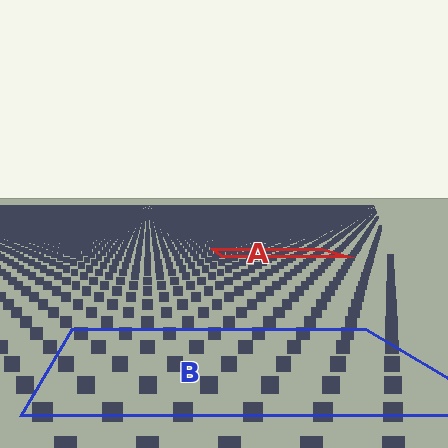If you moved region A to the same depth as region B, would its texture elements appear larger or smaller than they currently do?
They would appear larger. At a closer depth, the same texture elements are projected at a bigger on-screen size.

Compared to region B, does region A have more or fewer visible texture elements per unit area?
Region A has more texture elements per unit area — they are packed more densely because it is farther away.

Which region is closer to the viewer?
Region B is closer. The texture elements there are larger and more spread out.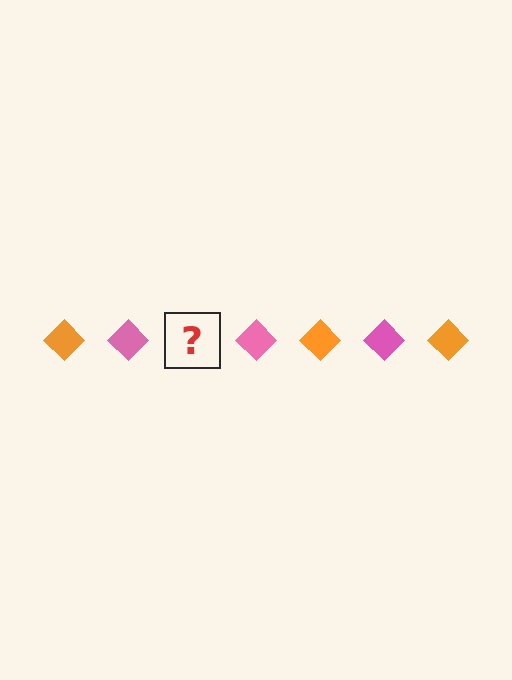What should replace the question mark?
The question mark should be replaced with an orange diamond.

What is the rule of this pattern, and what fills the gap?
The rule is that the pattern cycles through orange, pink diamonds. The gap should be filled with an orange diamond.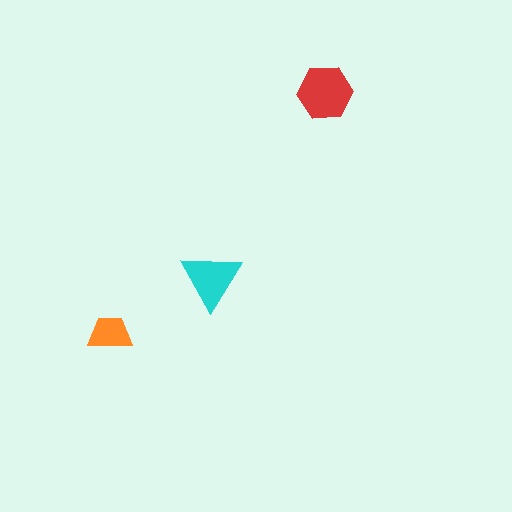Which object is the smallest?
The orange trapezoid.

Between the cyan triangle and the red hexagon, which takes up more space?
The red hexagon.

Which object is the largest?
The red hexagon.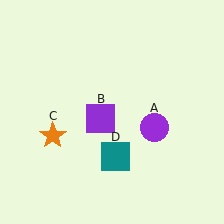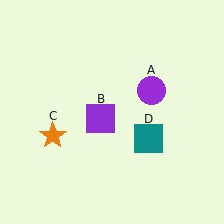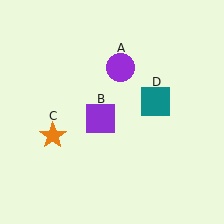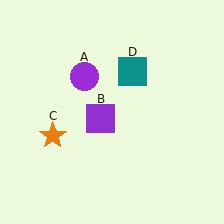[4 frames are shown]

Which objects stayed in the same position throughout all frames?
Purple square (object B) and orange star (object C) remained stationary.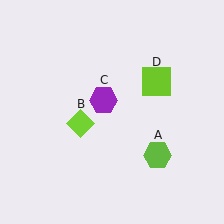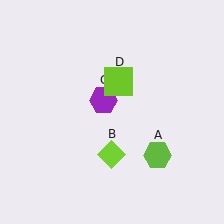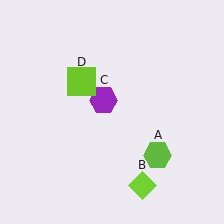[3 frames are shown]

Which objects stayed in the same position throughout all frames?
Lime hexagon (object A) and purple hexagon (object C) remained stationary.